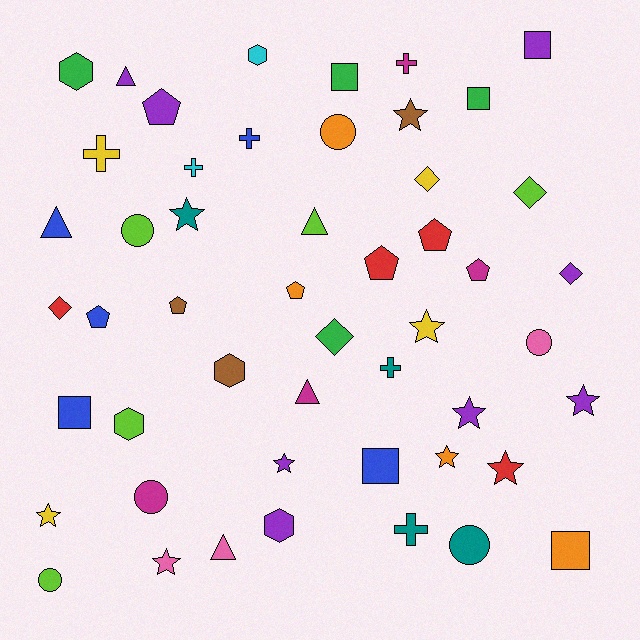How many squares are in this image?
There are 6 squares.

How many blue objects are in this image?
There are 5 blue objects.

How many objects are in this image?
There are 50 objects.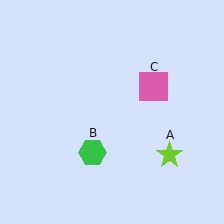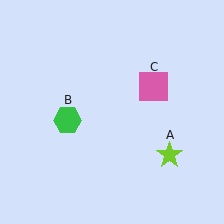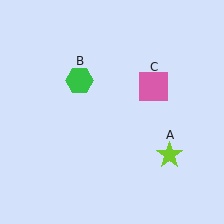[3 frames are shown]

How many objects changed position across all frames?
1 object changed position: green hexagon (object B).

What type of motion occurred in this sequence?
The green hexagon (object B) rotated clockwise around the center of the scene.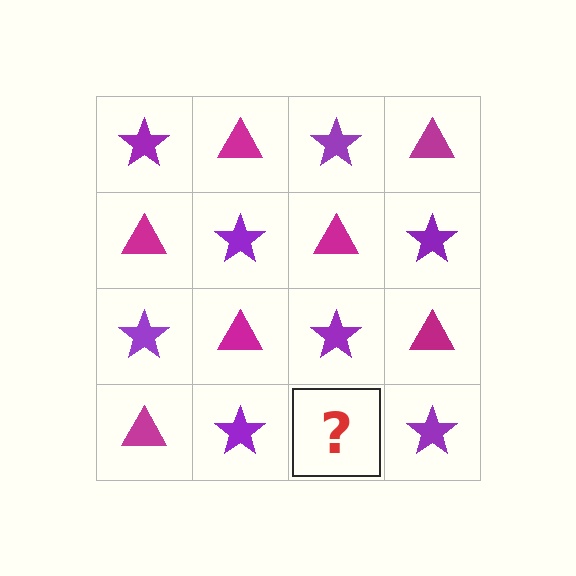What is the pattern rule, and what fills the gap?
The rule is that it alternates purple star and magenta triangle in a checkerboard pattern. The gap should be filled with a magenta triangle.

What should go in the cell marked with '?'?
The missing cell should contain a magenta triangle.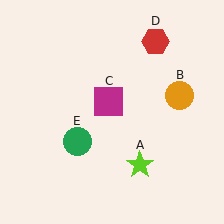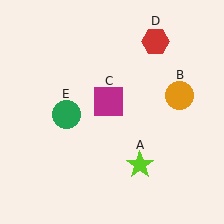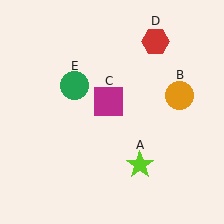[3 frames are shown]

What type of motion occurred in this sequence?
The green circle (object E) rotated clockwise around the center of the scene.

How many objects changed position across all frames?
1 object changed position: green circle (object E).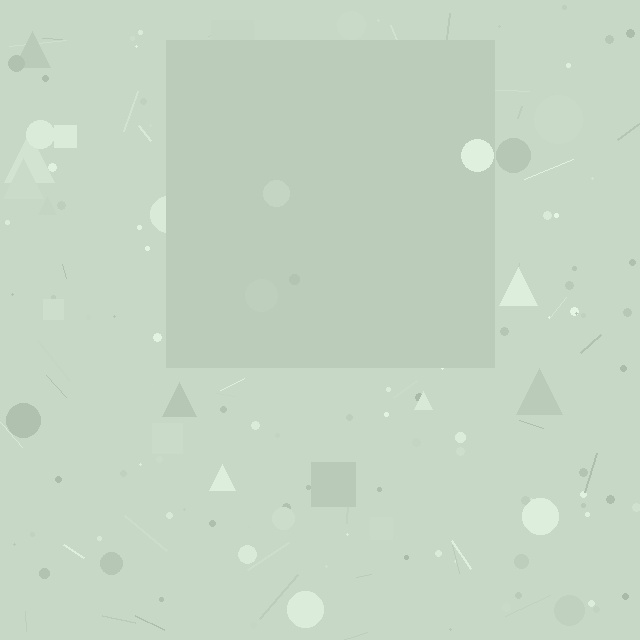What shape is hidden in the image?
A square is hidden in the image.